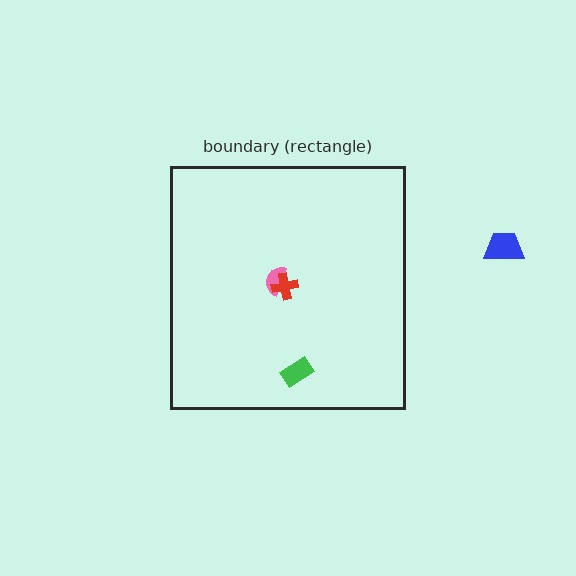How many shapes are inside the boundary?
3 inside, 1 outside.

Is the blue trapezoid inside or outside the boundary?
Outside.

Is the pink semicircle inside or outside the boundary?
Inside.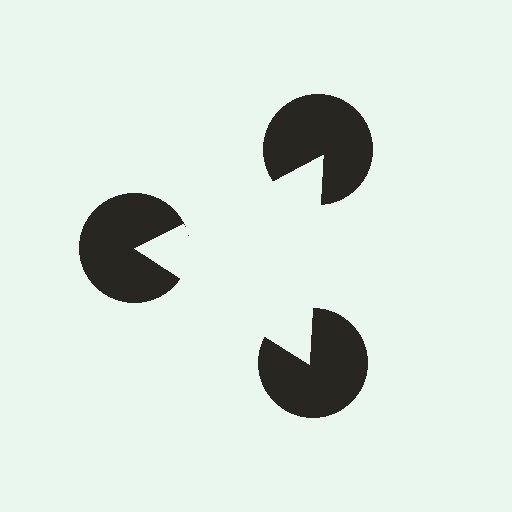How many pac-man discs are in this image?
There are 3 — one at each vertex of the illusory triangle.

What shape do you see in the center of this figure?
An illusory triangle — its edges are inferred from the aligned wedge cuts in the pac-man discs, not physically drawn.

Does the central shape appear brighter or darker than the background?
It typically appears slightly brighter than the background, even though no actual brightness change is drawn.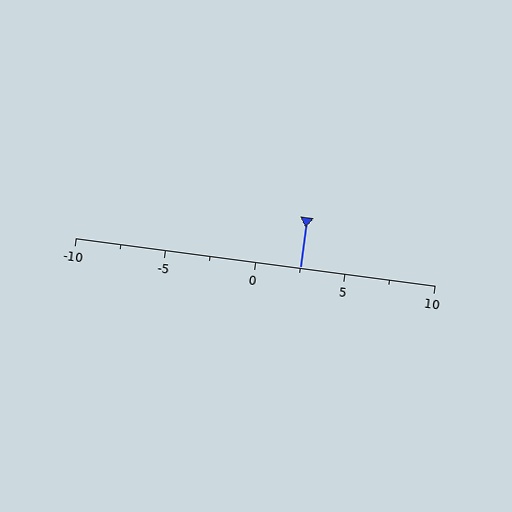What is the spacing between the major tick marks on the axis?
The major ticks are spaced 5 apart.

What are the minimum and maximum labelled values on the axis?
The axis runs from -10 to 10.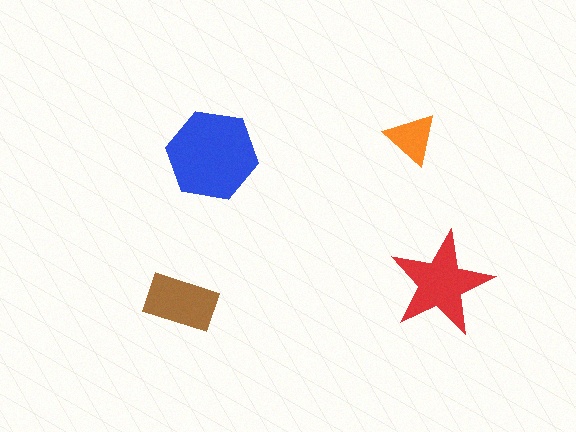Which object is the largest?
The blue hexagon.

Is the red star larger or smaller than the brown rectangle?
Larger.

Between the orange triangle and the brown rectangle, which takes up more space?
The brown rectangle.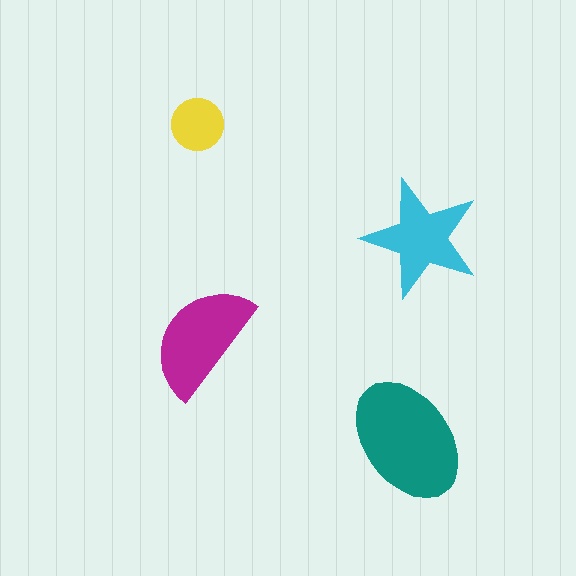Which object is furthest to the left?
The yellow circle is leftmost.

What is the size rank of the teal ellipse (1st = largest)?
1st.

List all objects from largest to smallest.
The teal ellipse, the magenta semicircle, the cyan star, the yellow circle.